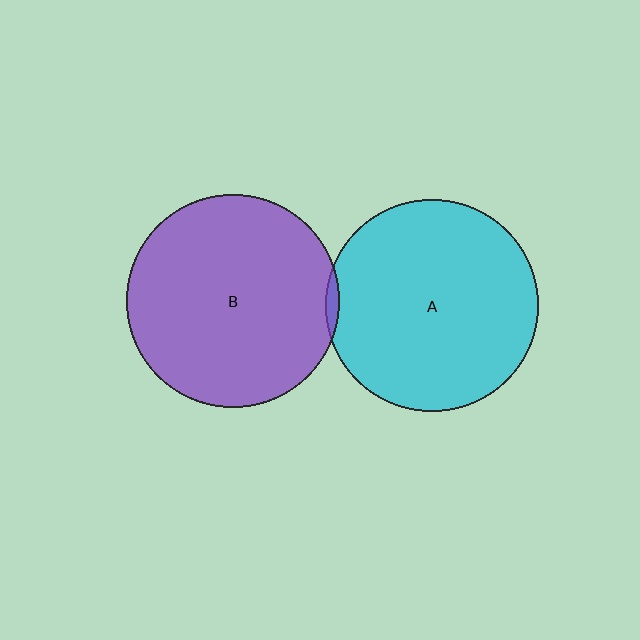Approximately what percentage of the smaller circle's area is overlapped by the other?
Approximately 5%.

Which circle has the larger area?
Circle A (cyan).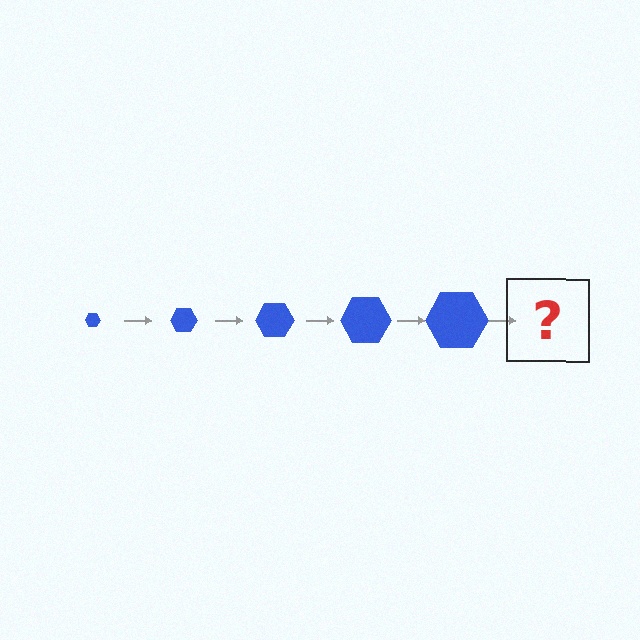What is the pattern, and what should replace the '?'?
The pattern is that the hexagon gets progressively larger each step. The '?' should be a blue hexagon, larger than the previous one.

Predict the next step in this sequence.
The next step is a blue hexagon, larger than the previous one.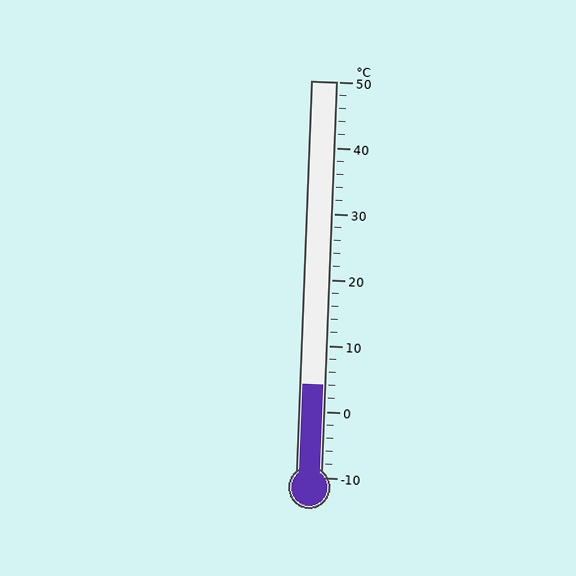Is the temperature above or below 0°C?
The temperature is above 0°C.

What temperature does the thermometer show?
The thermometer shows approximately 4°C.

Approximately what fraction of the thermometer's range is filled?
The thermometer is filled to approximately 25% of its range.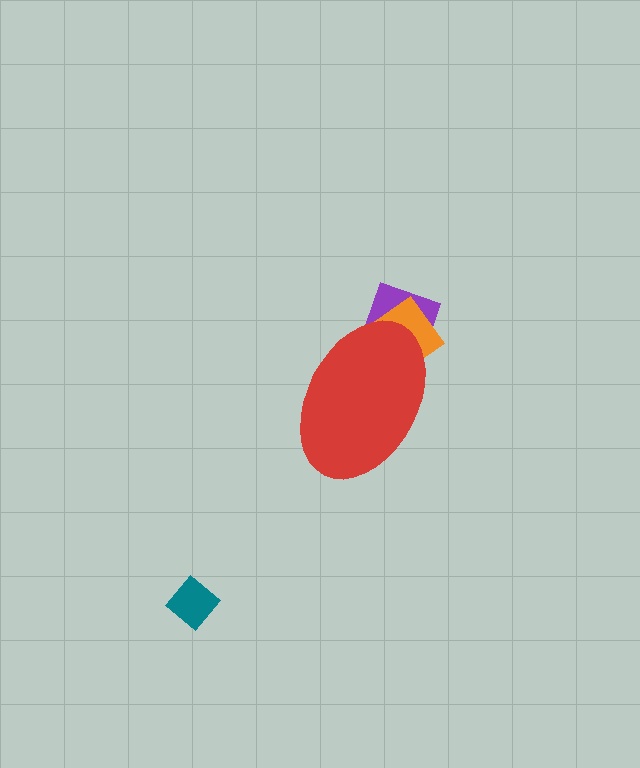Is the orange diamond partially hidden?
Yes, the orange diamond is partially hidden behind the red ellipse.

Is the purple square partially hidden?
Yes, the purple square is partially hidden behind the red ellipse.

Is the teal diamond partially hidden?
No, the teal diamond is fully visible.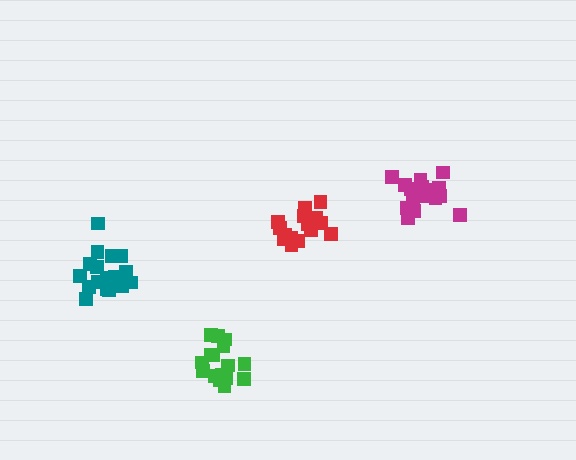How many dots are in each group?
Group 1: 16 dots, Group 2: 20 dots, Group 3: 16 dots, Group 4: 17 dots (69 total).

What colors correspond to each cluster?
The clusters are colored: red, teal, green, magenta.